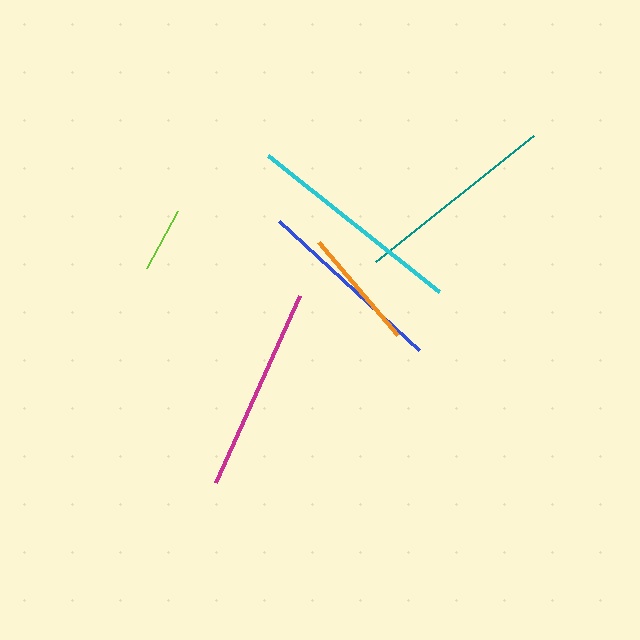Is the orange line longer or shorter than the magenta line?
The magenta line is longer than the orange line.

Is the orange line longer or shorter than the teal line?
The teal line is longer than the orange line.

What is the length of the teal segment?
The teal segment is approximately 203 pixels long.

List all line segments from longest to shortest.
From longest to shortest: cyan, magenta, teal, blue, orange, lime.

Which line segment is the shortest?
The lime line is the shortest at approximately 65 pixels.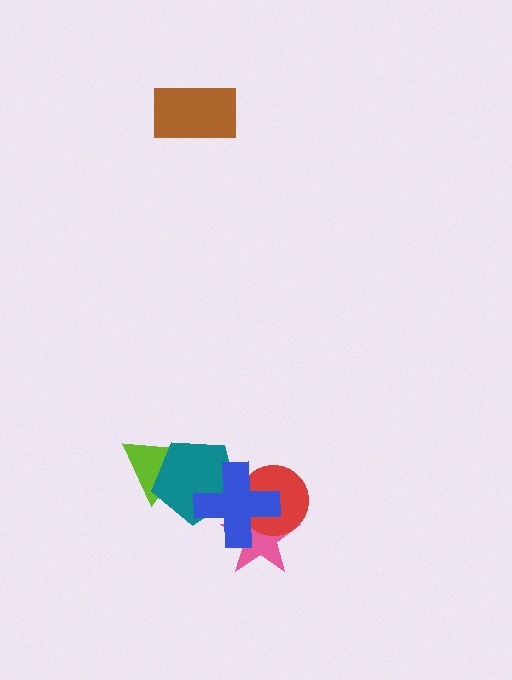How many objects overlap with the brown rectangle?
0 objects overlap with the brown rectangle.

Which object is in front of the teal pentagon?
The blue cross is in front of the teal pentagon.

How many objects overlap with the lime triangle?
1 object overlaps with the lime triangle.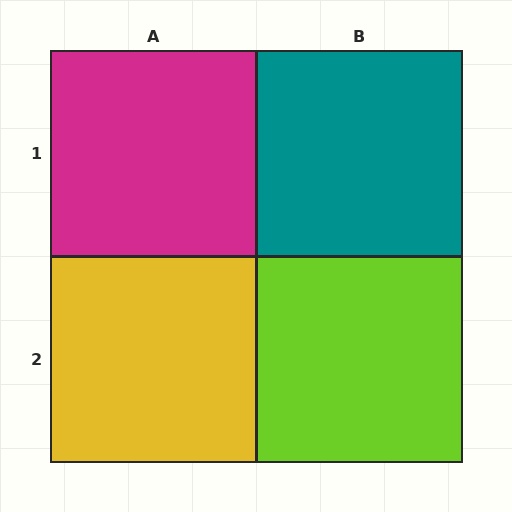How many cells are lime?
1 cell is lime.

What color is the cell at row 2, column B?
Lime.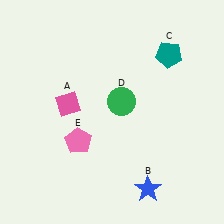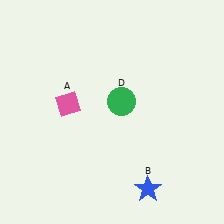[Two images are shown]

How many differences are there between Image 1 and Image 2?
There are 2 differences between the two images.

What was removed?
The teal pentagon (C), the pink pentagon (E) were removed in Image 2.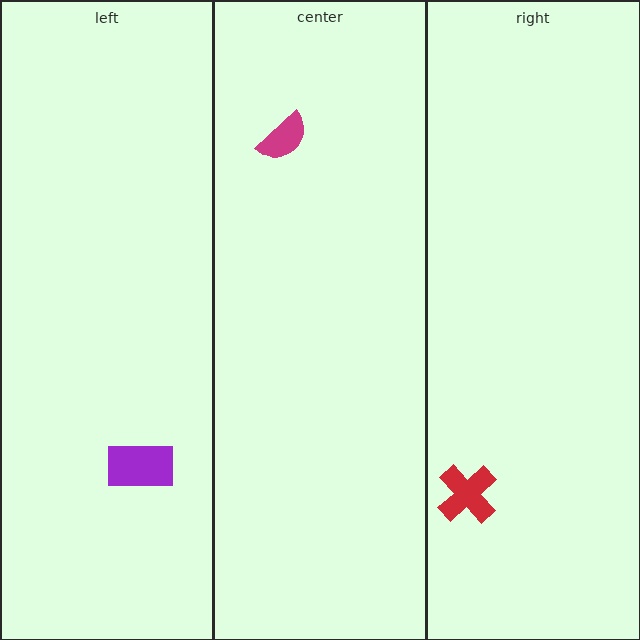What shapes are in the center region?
The magenta semicircle.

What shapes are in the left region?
The purple rectangle.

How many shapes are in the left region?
1.